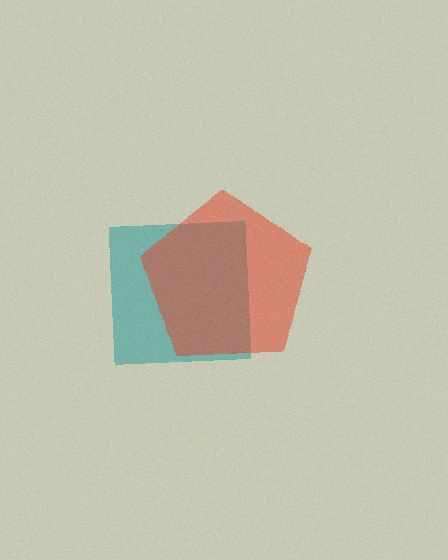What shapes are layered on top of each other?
The layered shapes are: a teal square, a red pentagon.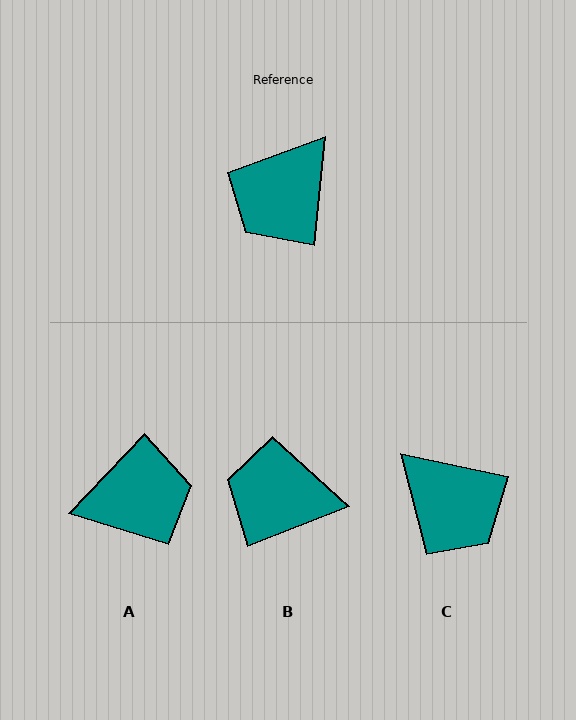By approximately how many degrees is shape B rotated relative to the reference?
Approximately 63 degrees clockwise.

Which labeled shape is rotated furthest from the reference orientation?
A, about 142 degrees away.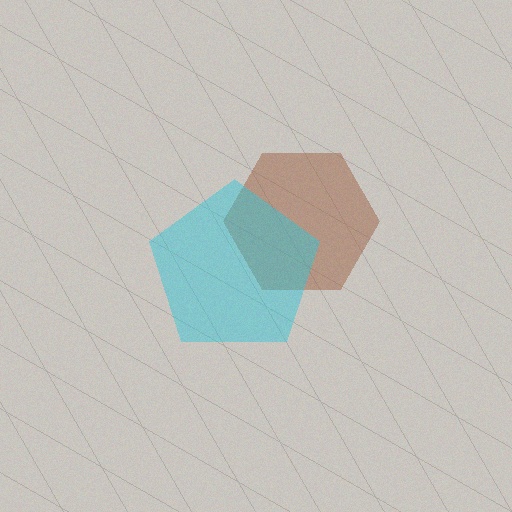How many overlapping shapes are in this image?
There are 2 overlapping shapes in the image.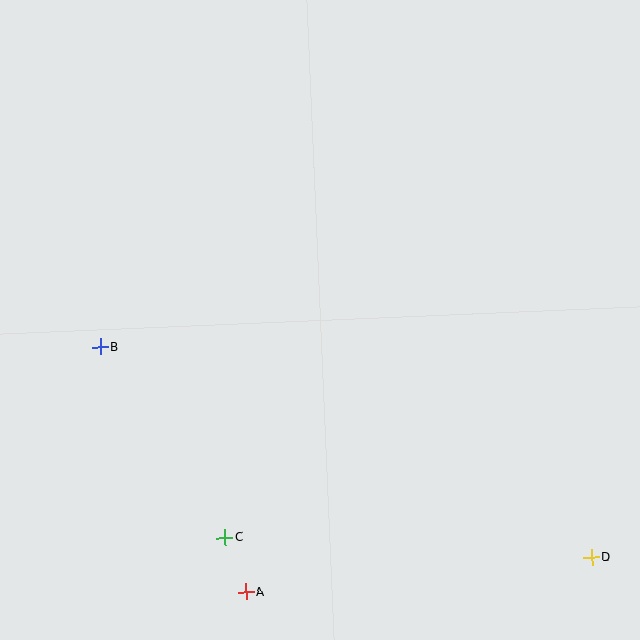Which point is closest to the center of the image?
Point B at (100, 347) is closest to the center.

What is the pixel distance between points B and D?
The distance between B and D is 535 pixels.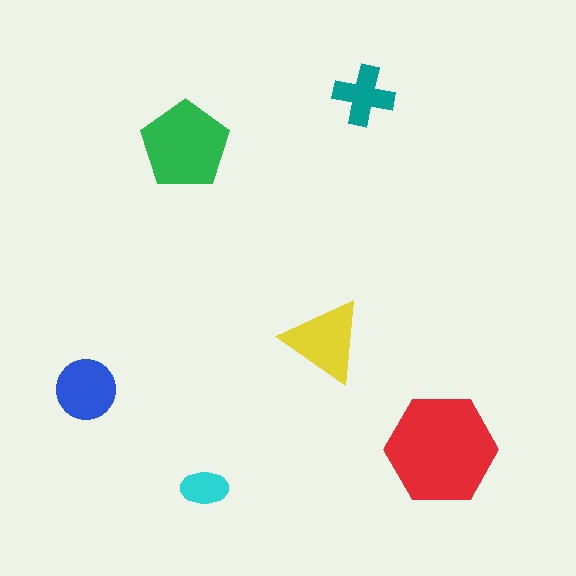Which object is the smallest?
The cyan ellipse.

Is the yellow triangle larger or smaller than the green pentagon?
Smaller.